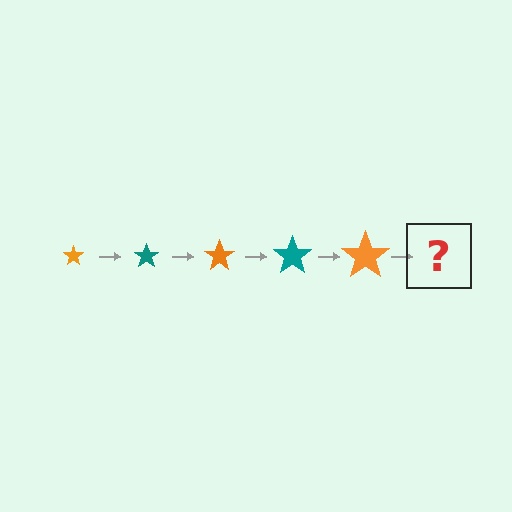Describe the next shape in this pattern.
It should be a teal star, larger than the previous one.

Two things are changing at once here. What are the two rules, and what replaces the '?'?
The two rules are that the star grows larger each step and the color cycles through orange and teal. The '?' should be a teal star, larger than the previous one.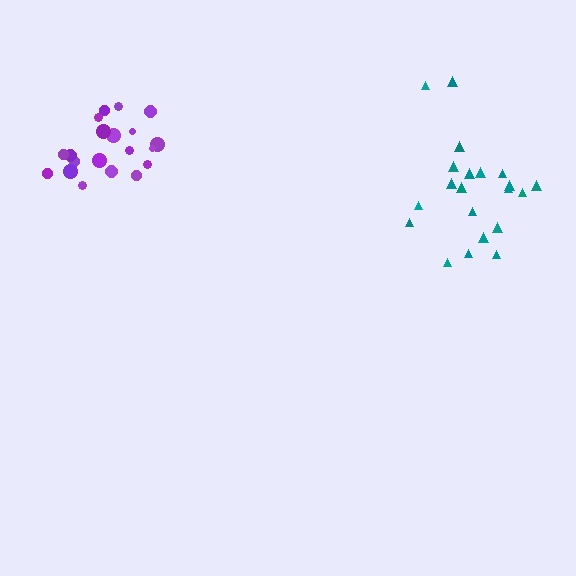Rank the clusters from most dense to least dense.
purple, teal.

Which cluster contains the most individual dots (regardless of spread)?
Teal (21).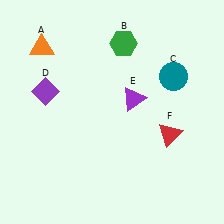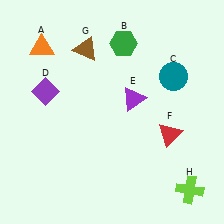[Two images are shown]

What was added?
A brown triangle (G), a lime cross (H) were added in Image 2.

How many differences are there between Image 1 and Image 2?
There are 2 differences between the two images.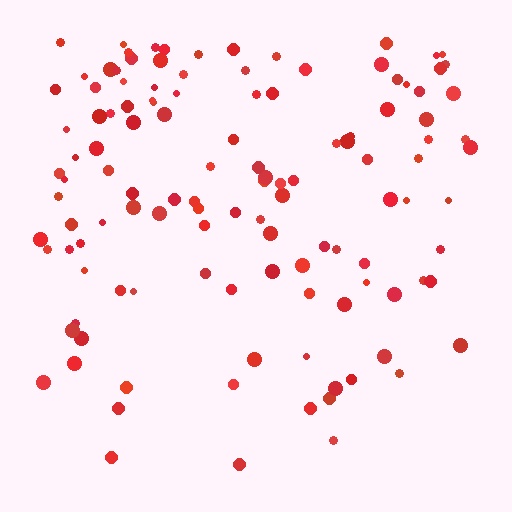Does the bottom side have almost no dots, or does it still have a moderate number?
Still a moderate number, just noticeably fewer than the top.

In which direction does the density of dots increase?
From bottom to top, with the top side densest.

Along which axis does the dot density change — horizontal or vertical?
Vertical.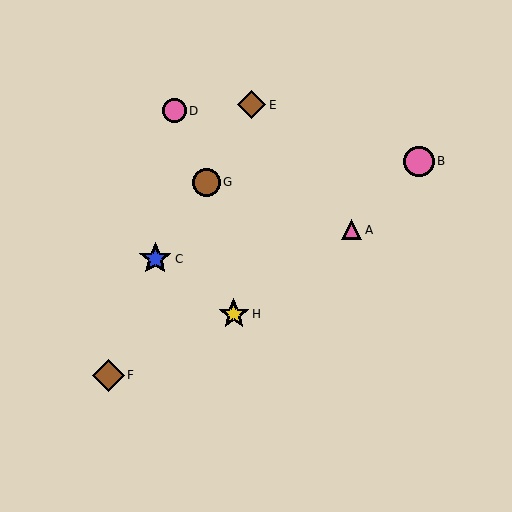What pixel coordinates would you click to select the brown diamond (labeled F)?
Click at (108, 375) to select the brown diamond F.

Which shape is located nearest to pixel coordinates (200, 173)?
The brown circle (labeled G) at (206, 182) is nearest to that location.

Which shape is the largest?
The blue star (labeled C) is the largest.